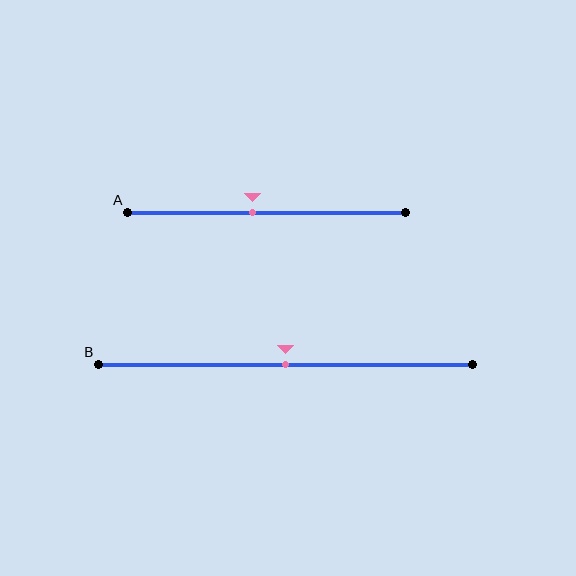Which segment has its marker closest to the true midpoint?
Segment B has its marker closest to the true midpoint.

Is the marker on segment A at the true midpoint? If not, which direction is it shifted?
No, the marker on segment A is shifted to the left by about 5% of the segment length.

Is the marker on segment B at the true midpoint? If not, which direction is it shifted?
Yes, the marker on segment B is at the true midpoint.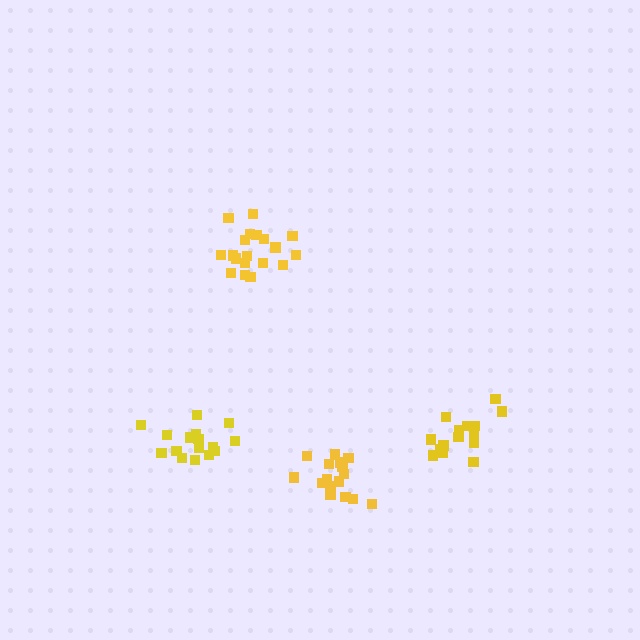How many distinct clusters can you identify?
There are 4 distinct clusters.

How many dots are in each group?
Group 1: 15 dots, Group 2: 16 dots, Group 3: 16 dots, Group 4: 19 dots (66 total).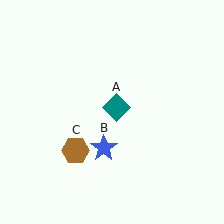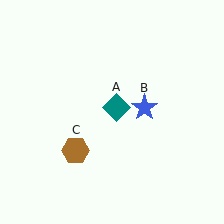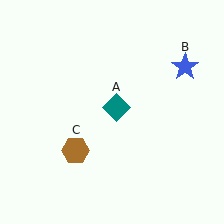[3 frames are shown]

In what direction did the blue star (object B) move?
The blue star (object B) moved up and to the right.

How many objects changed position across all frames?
1 object changed position: blue star (object B).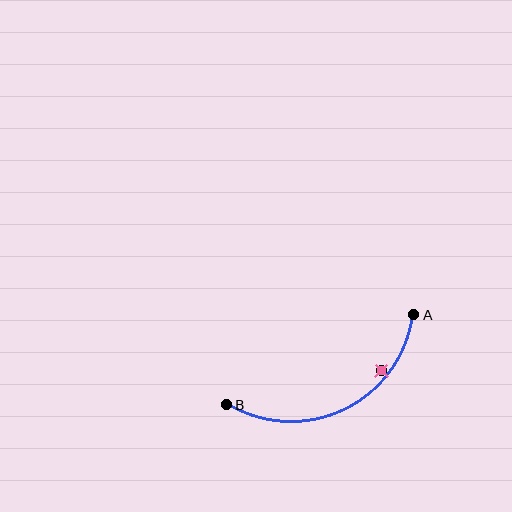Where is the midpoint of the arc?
The arc midpoint is the point on the curve farthest from the straight line joining A and B. It sits below that line.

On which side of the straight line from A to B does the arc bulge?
The arc bulges below the straight line connecting A and B.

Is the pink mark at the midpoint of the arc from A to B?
No — the pink mark does not lie on the arc at all. It sits slightly inside the curve.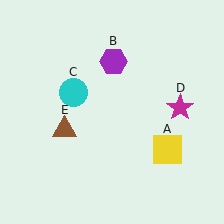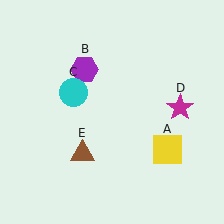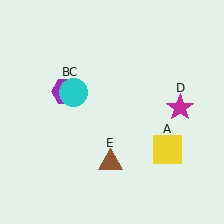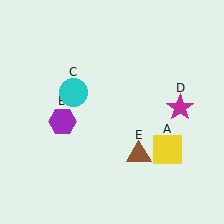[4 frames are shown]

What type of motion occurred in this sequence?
The purple hexagon (object B), brown triangle (object E) rotated counterclockwise around the center of the scene.